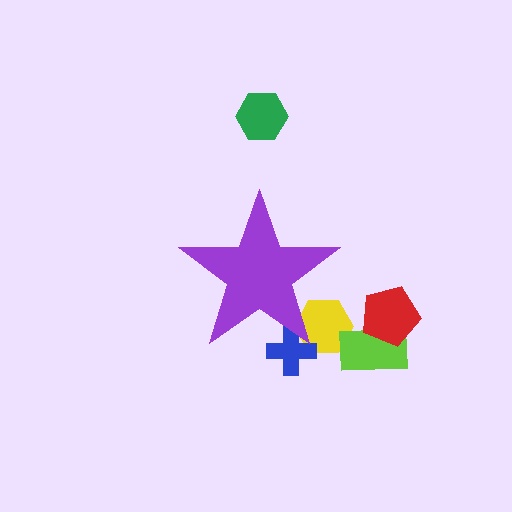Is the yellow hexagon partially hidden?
Yes, the yellow hexagon is partially hidden behind the purple star.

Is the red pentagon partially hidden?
No, the red pentagon is fully visible.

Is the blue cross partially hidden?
Yes, the blue cross is partially hidden behind the purple star.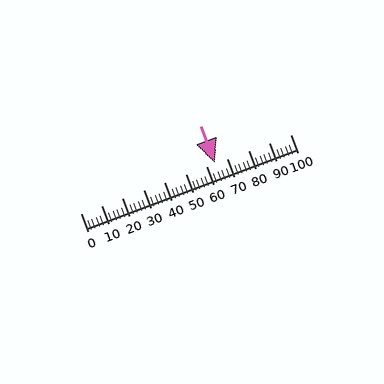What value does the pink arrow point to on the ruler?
The pink arrow points to approximately 64.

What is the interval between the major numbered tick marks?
The major tick marks are spaced 10 units apart.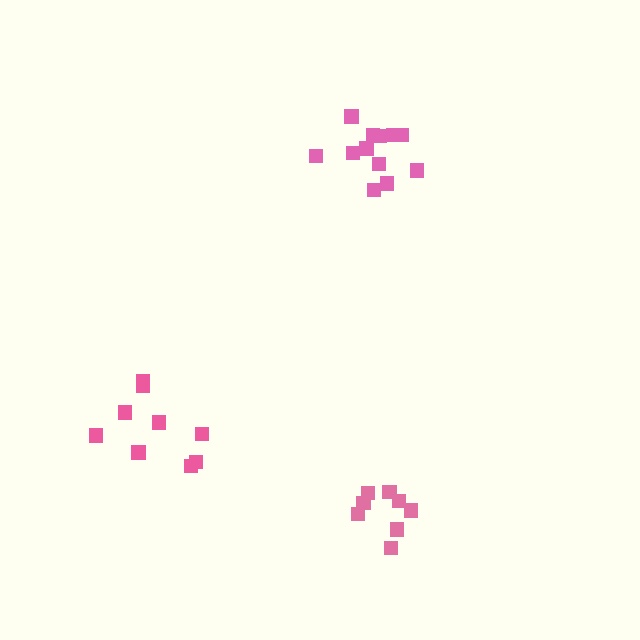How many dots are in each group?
Group 1: 9 dots, Group 2: 12 dots, Group 3: 8 dots (29 total).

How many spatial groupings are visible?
There are 3 spatial groupings.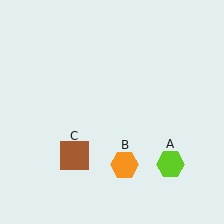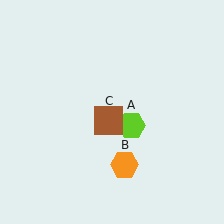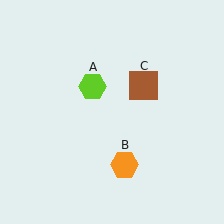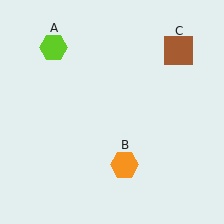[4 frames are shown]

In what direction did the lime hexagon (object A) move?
The lime hexagon (object A) moved up and to the left.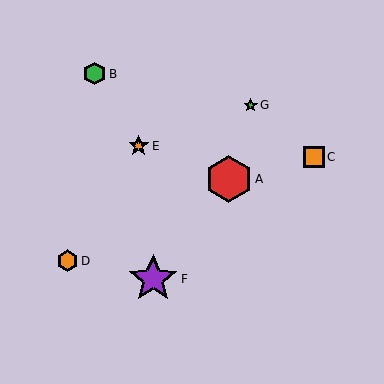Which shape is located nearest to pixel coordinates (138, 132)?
The orange star (labeled E) at (139, 146) is nearest to that location.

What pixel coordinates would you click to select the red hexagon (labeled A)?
Click at (229, 179) to select the red hexagon A.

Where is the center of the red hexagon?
The center of the red hexagon is at (229, 179).